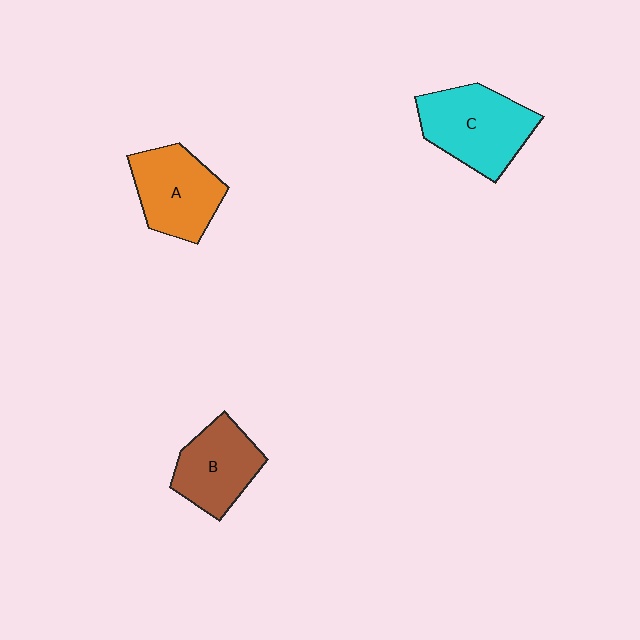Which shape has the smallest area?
Shape B (brown).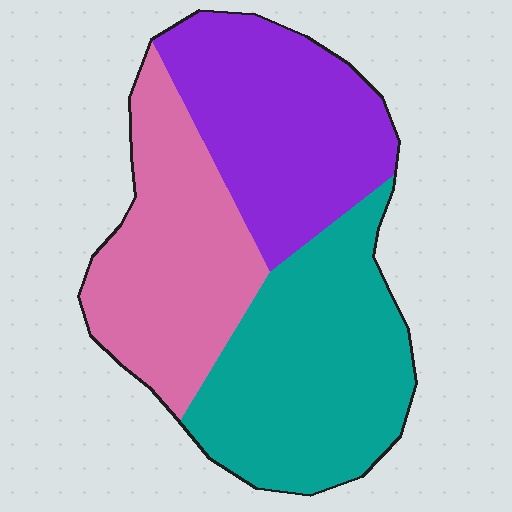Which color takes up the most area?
Teal, at roughly 35%.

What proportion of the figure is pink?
Pink covers about 30% of the figure.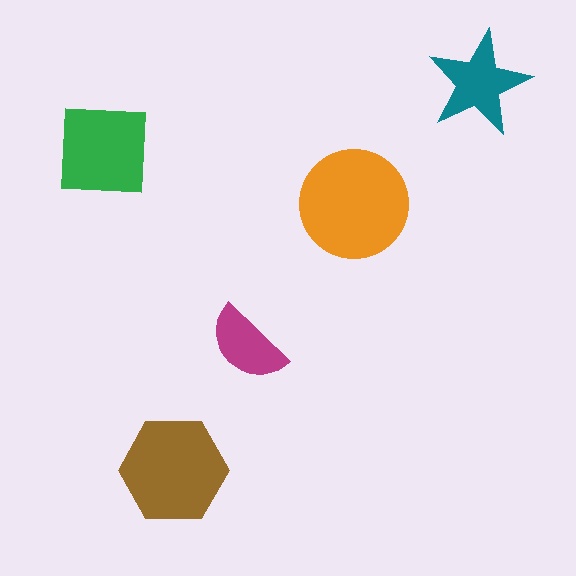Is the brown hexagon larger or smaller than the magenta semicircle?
Larger.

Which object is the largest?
The orange circle.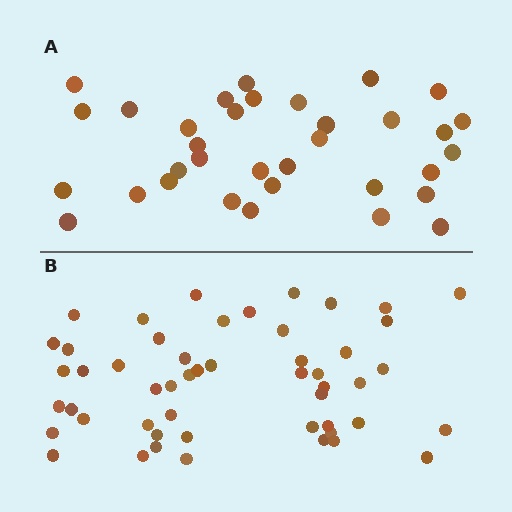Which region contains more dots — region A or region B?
Region B (the bottom region) has more dots.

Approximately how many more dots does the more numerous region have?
Region B has approximately 15 more dots than region A.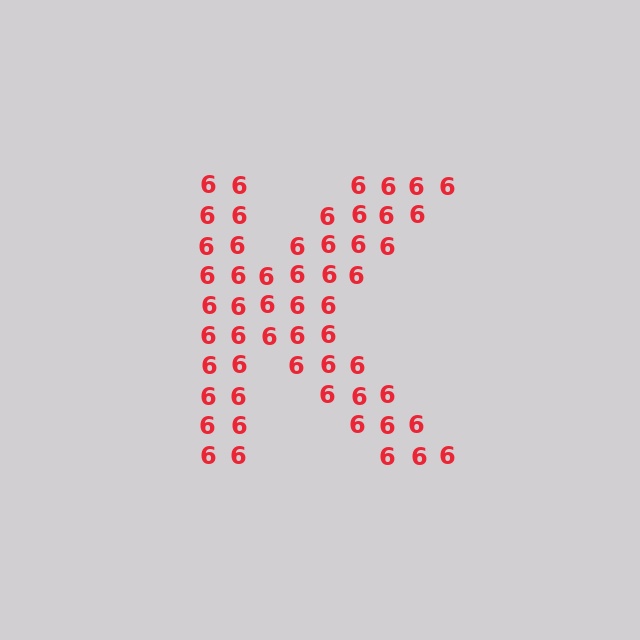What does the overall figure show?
The overall figure shows the letter K.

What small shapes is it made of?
It is made of small digit 6's.